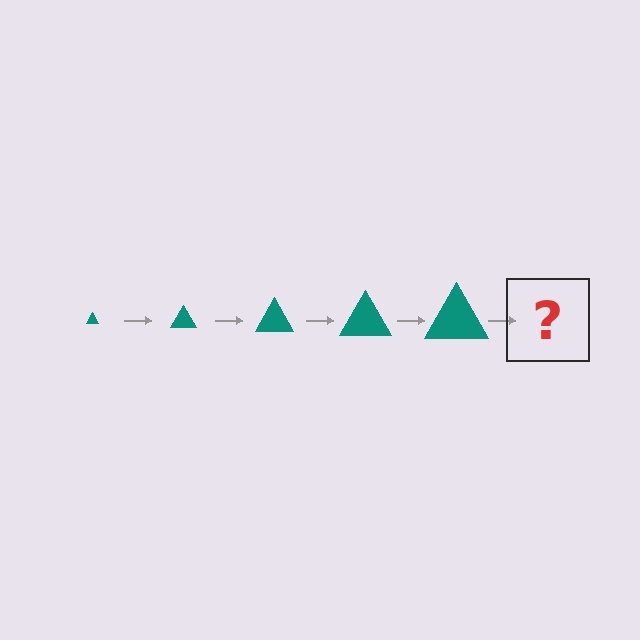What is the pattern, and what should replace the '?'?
The pattern is that the triangle gets progressively larger each step. The '?' should be a teal triangle, larger than the previous one.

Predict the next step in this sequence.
The next step is a teal triangle, larger than the previous one.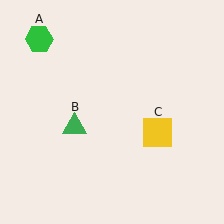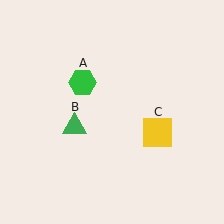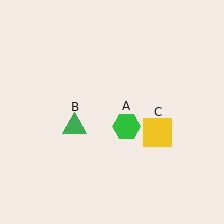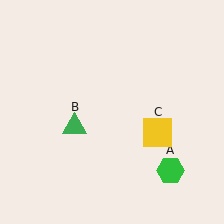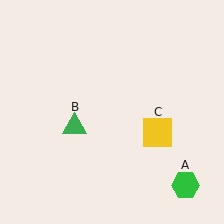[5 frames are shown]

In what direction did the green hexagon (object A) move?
The green hexagon (object A) moved down and to the right.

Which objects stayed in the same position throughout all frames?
Green triangle (object B) and yellow square (object C) remained stationary.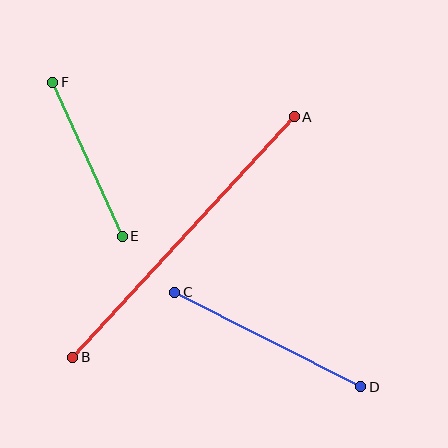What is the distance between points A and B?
The distance is approximately 327 pixels.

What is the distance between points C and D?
The distance is approximately 209 pixels.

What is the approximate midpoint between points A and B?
The midpoint is at approximately (184, 237) pixels.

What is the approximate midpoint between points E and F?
The midpoint is at approximately (88, 159) pixels.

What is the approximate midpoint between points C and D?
The midpoint is at approximately (268, 339) pixels.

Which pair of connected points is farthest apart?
Points A and B are farthest apart.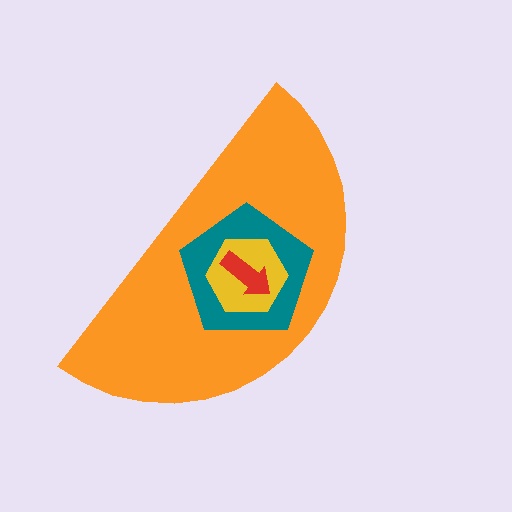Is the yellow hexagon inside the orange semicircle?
Yes.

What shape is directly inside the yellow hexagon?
The red arrow.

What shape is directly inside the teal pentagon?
The yellow hexagon.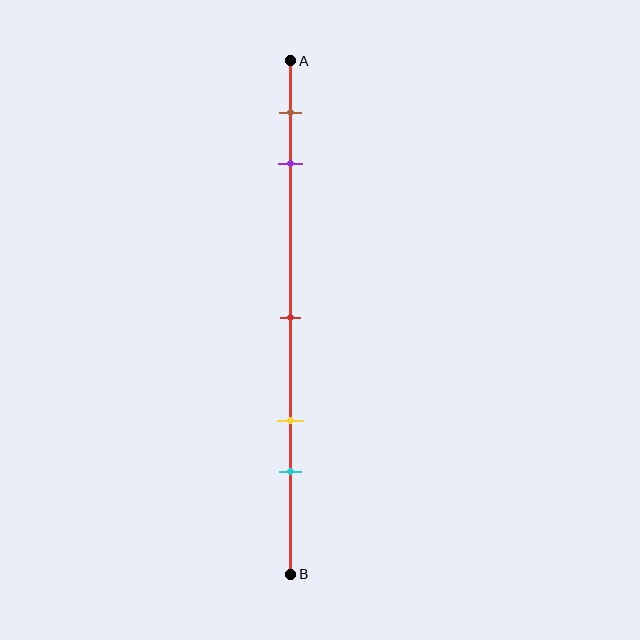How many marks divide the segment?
There are 5 marks dividing the segment.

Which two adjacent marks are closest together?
The brown and purple marks are the closest adjacent pair.